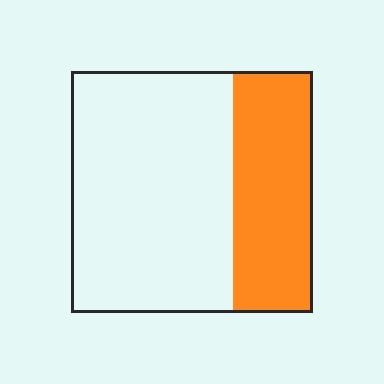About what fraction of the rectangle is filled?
About one third (1/3).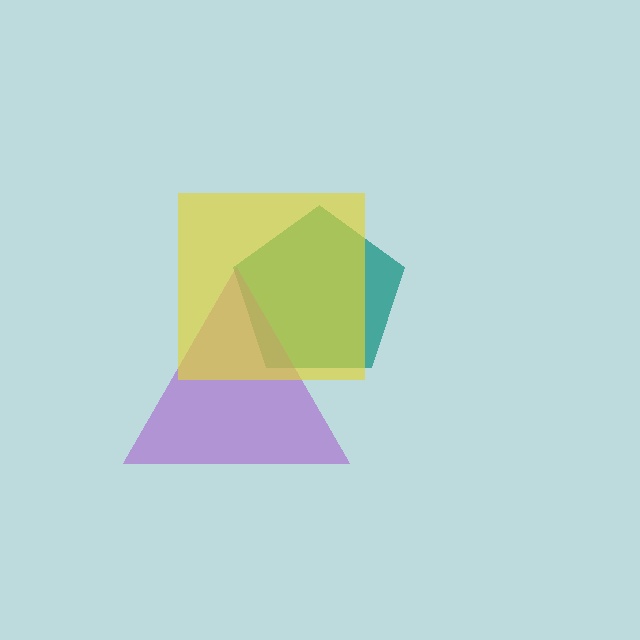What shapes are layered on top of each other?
The layered shapes are: a teal pentagon, a purple triangle, a yellow square.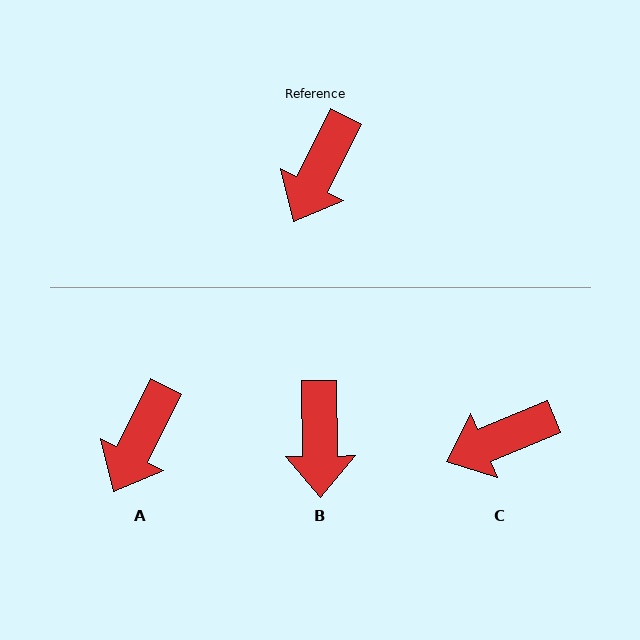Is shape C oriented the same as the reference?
No, it is off by about 41 degrees.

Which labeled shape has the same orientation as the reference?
A.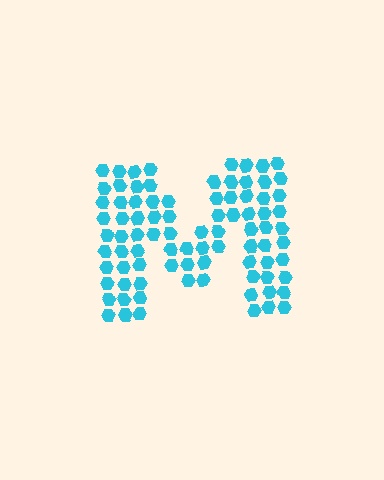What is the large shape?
The large shape is the letter M.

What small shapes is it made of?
It is made of small hexagons.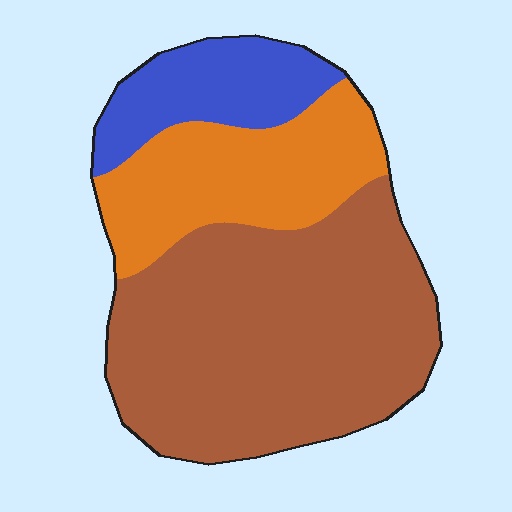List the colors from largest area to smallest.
From largest to smallest: brown, orange, blue.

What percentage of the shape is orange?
Orange covers roughly 25% of the shape.